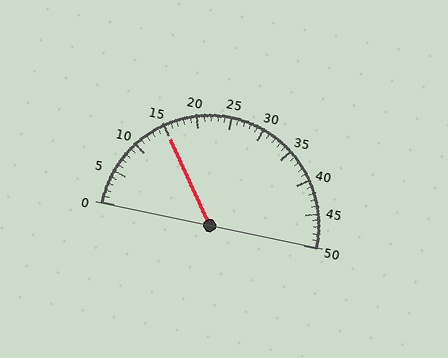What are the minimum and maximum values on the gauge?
The gauge ranges from 0 to 50.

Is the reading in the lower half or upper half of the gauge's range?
The reading is in the lower half of the range (0 to 50).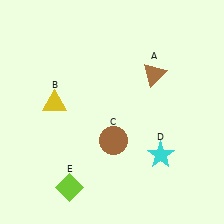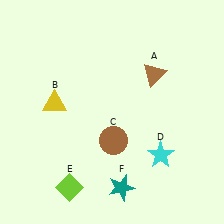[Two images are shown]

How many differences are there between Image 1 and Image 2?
There is 1 difference between the two images.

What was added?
A teal star (F) was added in Image 2.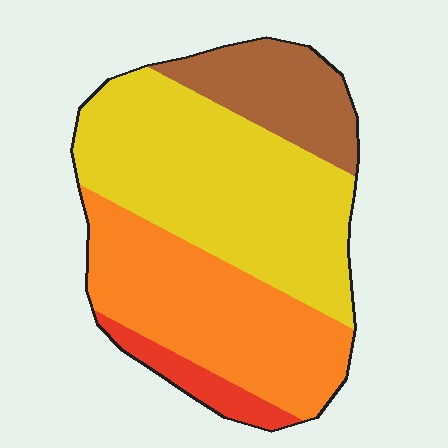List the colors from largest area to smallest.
From largest to smallest: yellow, orange, brown, red.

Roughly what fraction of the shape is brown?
Brown takes up less than a sixth of the shape.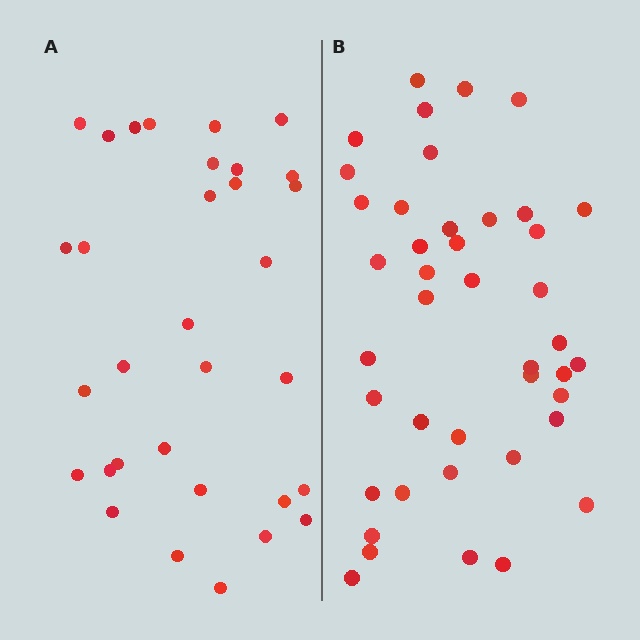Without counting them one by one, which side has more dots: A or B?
Region B (the right region) has more dots.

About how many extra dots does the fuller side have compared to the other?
Region B has roughly 10 or so more dots than region A.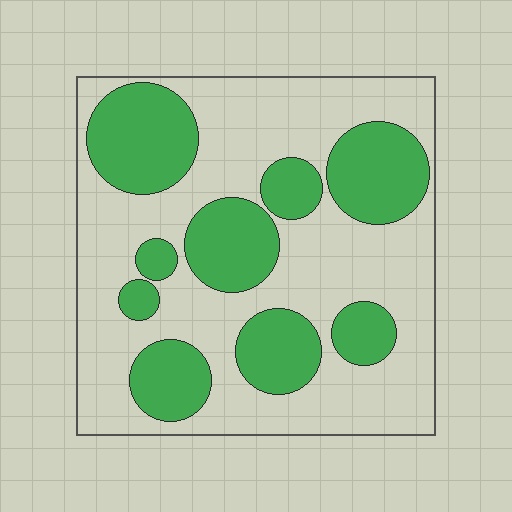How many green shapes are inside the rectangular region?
9.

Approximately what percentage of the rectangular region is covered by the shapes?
Approximately 35%.